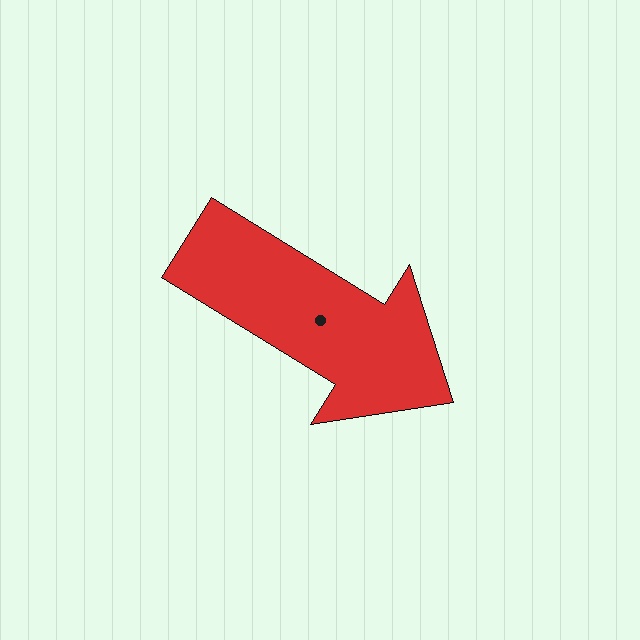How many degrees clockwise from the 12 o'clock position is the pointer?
Approximately 122 degrees.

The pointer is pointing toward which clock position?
Roughly 4 o'clock.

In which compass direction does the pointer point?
Southeast.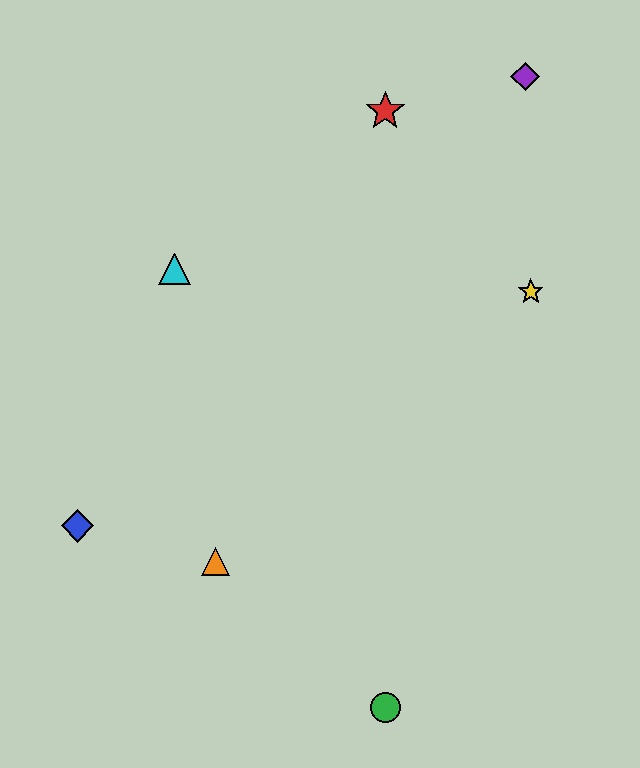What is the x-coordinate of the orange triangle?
The orange triangle is at x≈215.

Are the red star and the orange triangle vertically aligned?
No, the red star is at x≈385 and the orange triangle is at x≈215.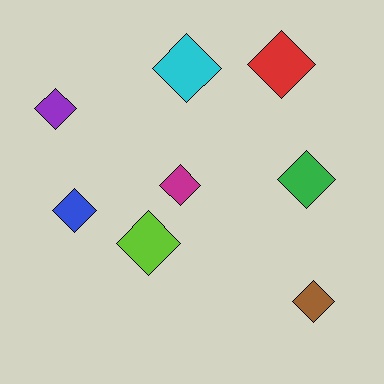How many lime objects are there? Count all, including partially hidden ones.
There is 1 lime object.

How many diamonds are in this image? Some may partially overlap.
There are 8 diamonds.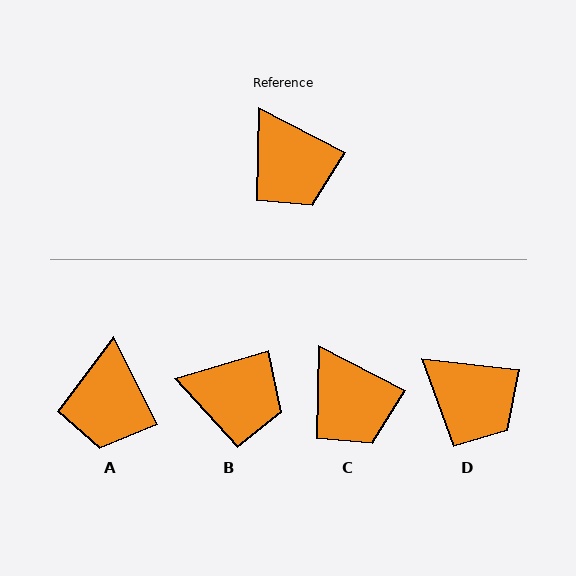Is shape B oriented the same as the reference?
No, it is off by about 44 degrees.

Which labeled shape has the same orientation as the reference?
C.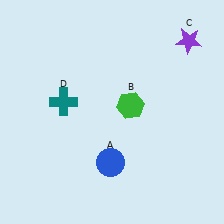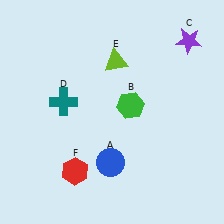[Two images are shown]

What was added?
A lime triangle (E), a red hexagon (F) were added in Image 2.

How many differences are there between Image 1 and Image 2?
There are 2 differences between the two images.